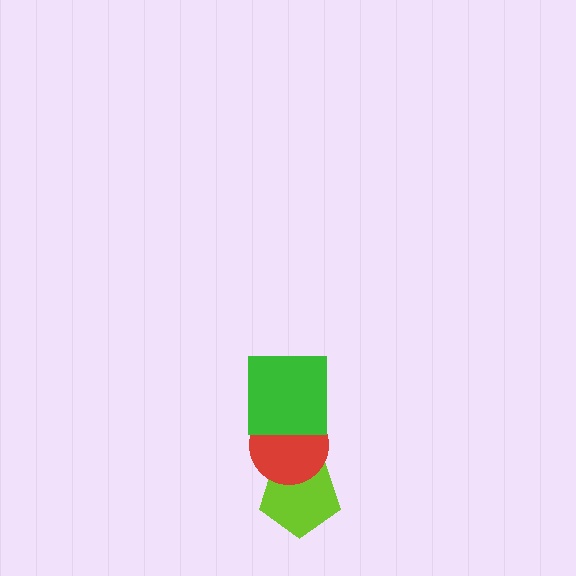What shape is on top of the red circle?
The green square is on top of the red circle.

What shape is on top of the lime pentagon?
The red circle is on top of the lime pentagon.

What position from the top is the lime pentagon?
The lime pentagon is 3rd from the top.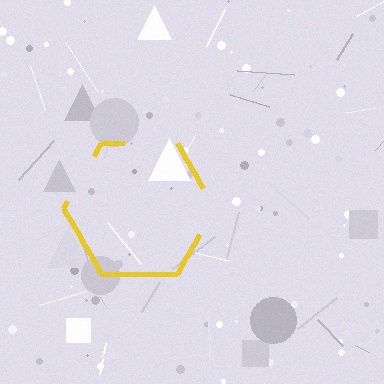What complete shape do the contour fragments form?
The contour fragments form a hexagon.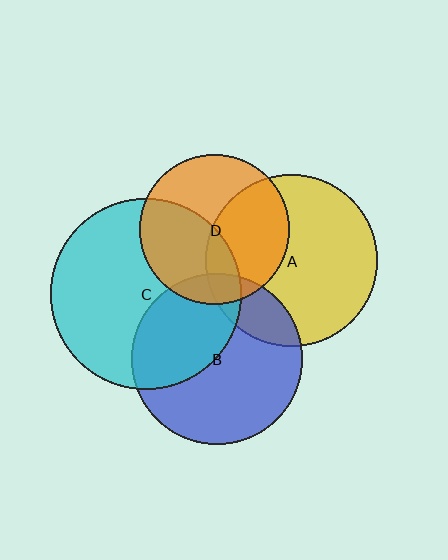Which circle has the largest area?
Circle C (cyan).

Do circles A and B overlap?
Yes.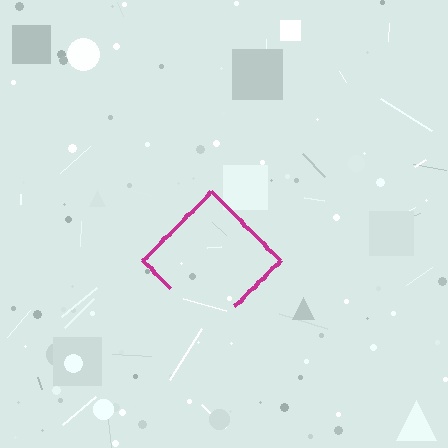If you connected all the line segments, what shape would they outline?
They would outline a diamond.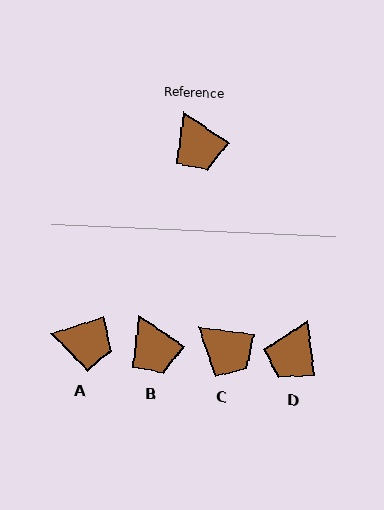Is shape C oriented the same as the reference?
No, it is off by about 27 degrees.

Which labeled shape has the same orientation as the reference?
B.